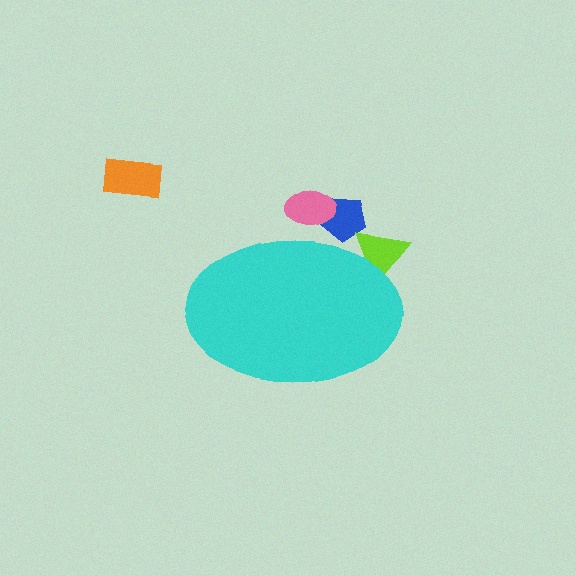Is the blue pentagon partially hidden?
Yes, the blue pentagon is partially hidden behind the cyan ellipse.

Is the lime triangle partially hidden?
Yes, the lime triangle is partially hidden behind the cyan ellipse.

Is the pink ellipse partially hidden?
Yes, the pink ellipse is partially hidden behind the cyan ellipse.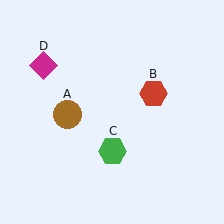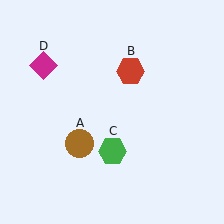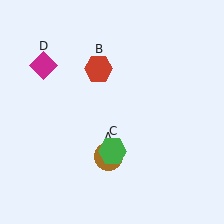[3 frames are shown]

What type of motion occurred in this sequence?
The brown circle (object A), red hexagon (object B) rotated counterclockwise around the center of the scene.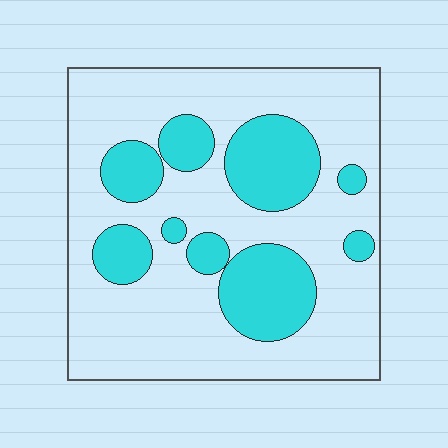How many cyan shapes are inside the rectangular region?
9.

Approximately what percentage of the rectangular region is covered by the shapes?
Approximately 30%.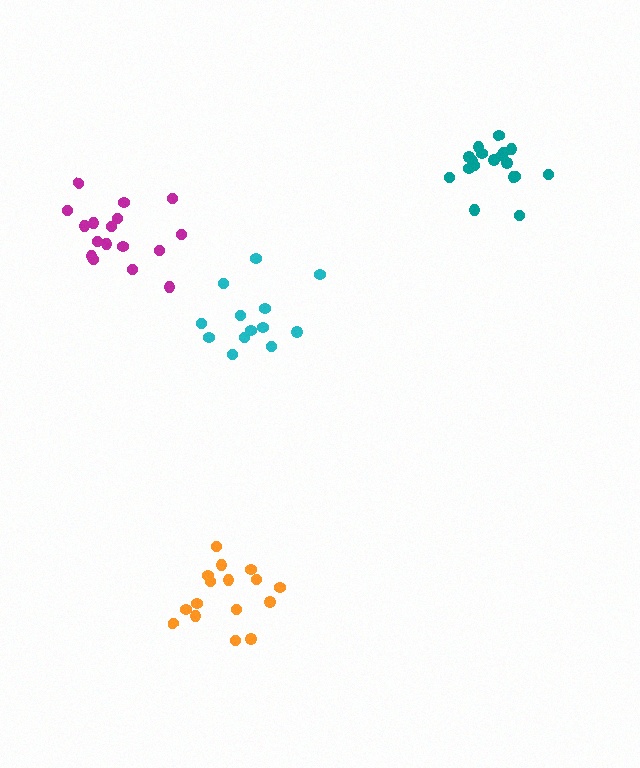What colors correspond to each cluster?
The clusters are colored: orange, teal, cyan, magenta.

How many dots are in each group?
Group 1: 16 dots, Group 2: 18 dots, Group 3: 13 dots, Group 4: 17 dots (64 total).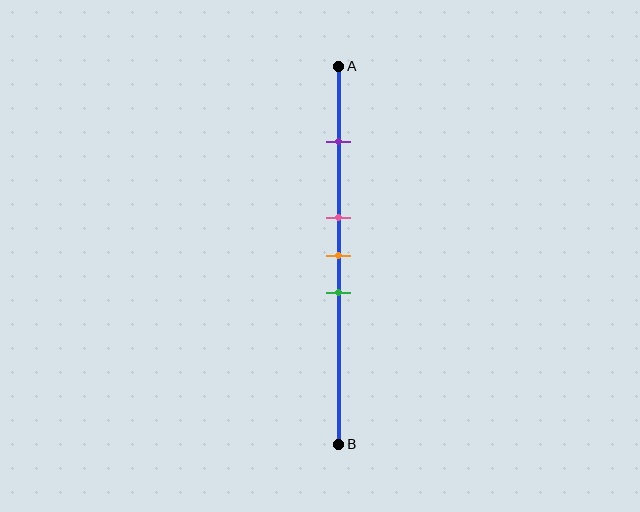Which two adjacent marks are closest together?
The pink and orange marks are the closest adjacent pair.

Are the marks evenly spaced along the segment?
No, the marks are not evenly spaced.